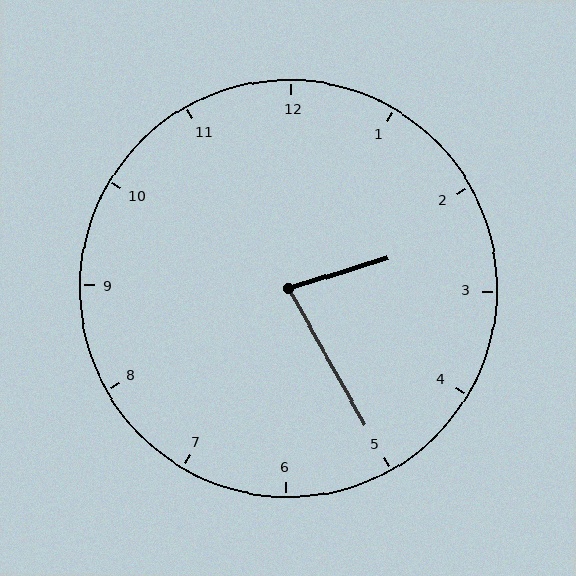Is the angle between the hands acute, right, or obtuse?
It is acute.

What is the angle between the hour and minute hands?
Approximately 78 degrees.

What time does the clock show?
2:25.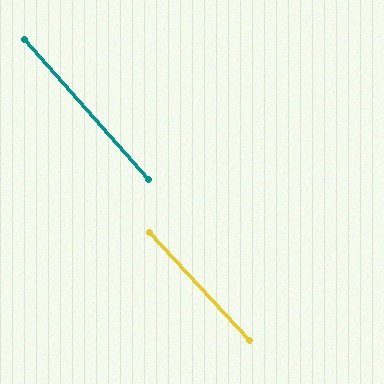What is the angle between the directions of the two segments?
Approximately 1 degree.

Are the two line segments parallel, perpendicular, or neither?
Parallel — their directions differ by only 1.3°.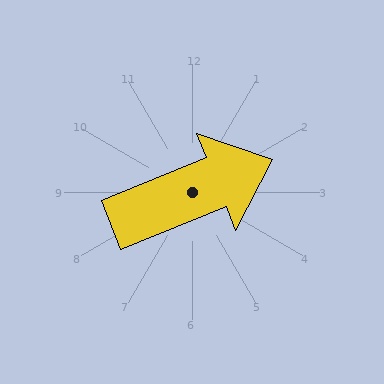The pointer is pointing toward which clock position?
Roughly 2 o'clock.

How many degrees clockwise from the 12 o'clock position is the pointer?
Approximately 68 degrees.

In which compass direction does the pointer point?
East.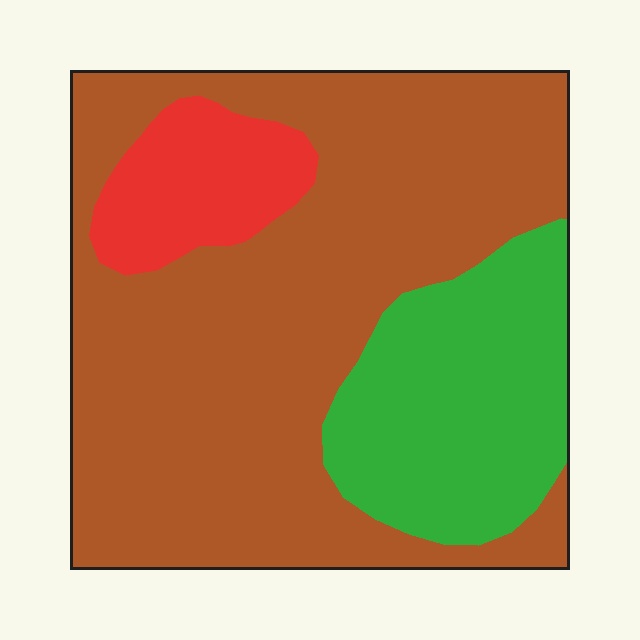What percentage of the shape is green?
Green takes up less than a quarter of the shape.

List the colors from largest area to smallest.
From largest to smallest: brown, green, red.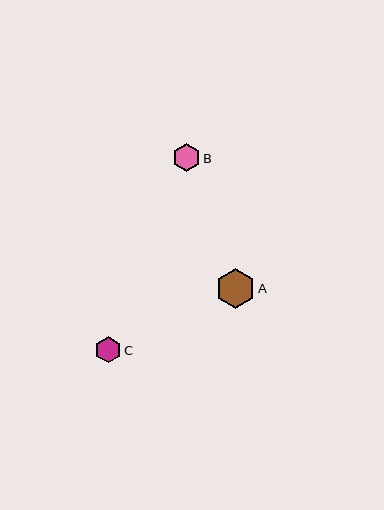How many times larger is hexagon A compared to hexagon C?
Hexagon A is approximately 1.5 times the size of hexagon C.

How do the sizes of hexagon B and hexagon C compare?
Hexagon B and hexagon C are approximately the same size.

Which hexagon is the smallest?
Hexagon C is the smallest with a size of approximately 26 pixels.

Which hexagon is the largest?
Hexagon A is the largest with a size of approximately 39 pixels.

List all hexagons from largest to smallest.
From largest to smallest: A, B, C.